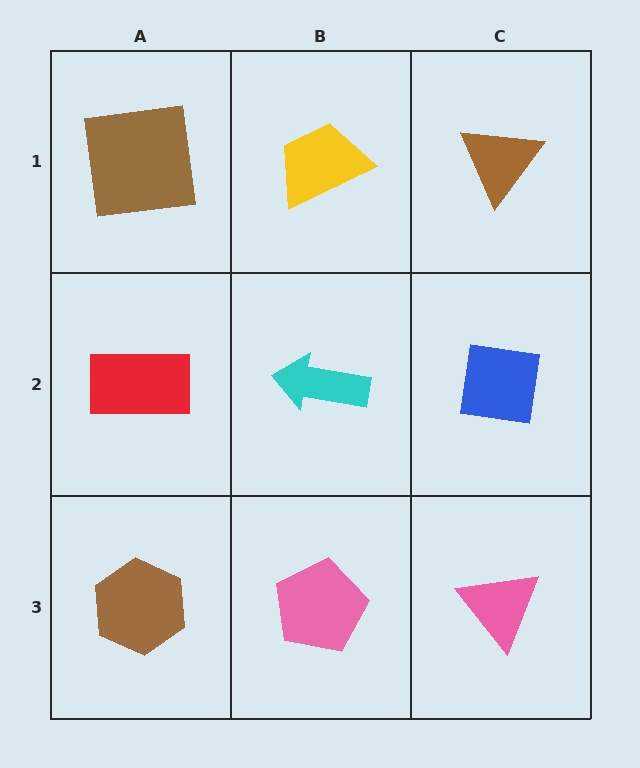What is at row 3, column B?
A pink pentagon.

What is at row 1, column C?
A brown triangle.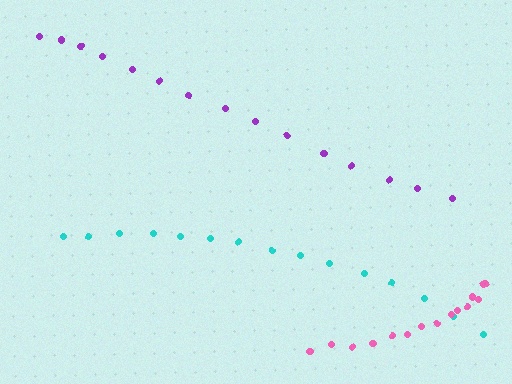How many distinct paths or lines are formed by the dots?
There are 3 distinct paths.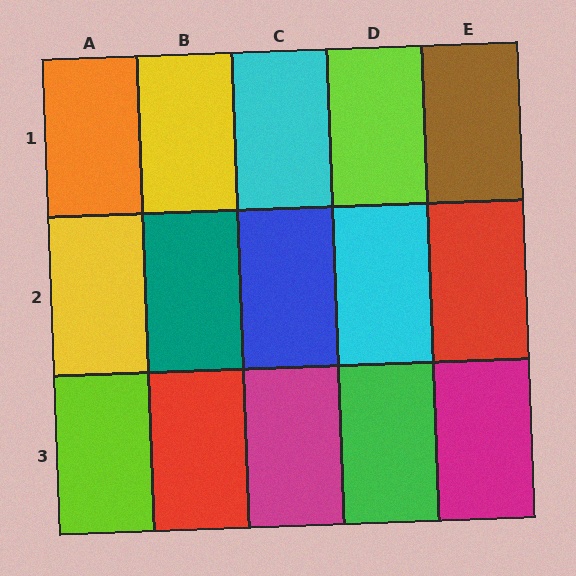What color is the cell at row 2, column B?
Teal.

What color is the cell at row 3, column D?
Green.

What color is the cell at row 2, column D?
Cyan.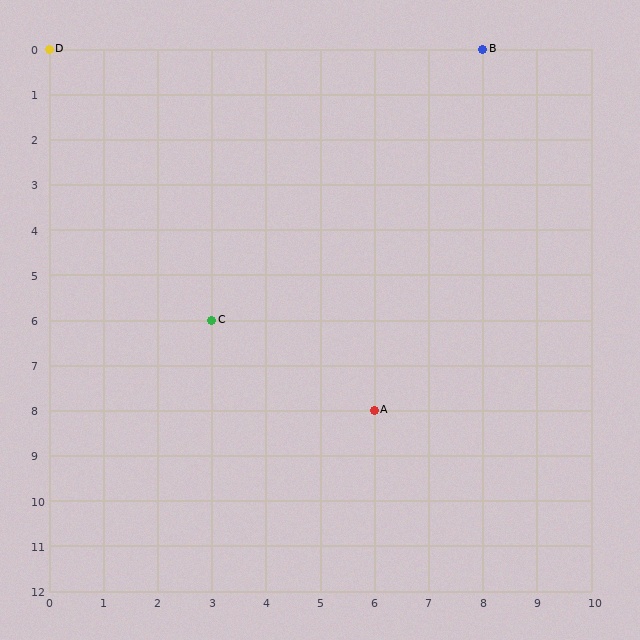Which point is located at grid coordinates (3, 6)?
Point C is at (3, 6).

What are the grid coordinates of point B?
Point B is at grid coordinates (8, 0).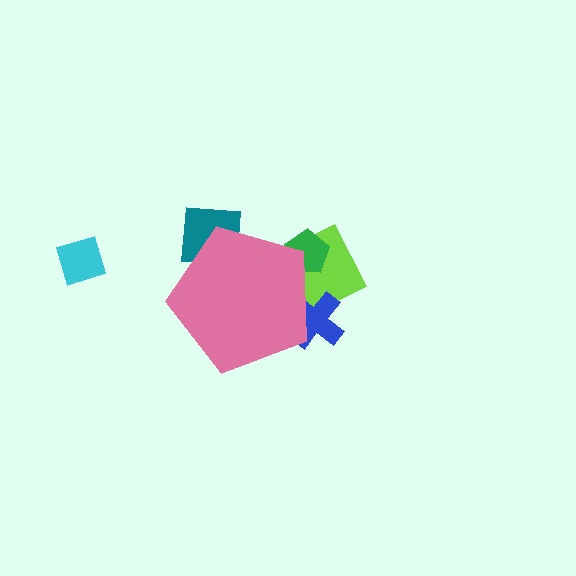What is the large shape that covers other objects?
A pink pentagon.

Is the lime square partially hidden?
Yes, the lime square is partially hidden behind the pink pentagon.